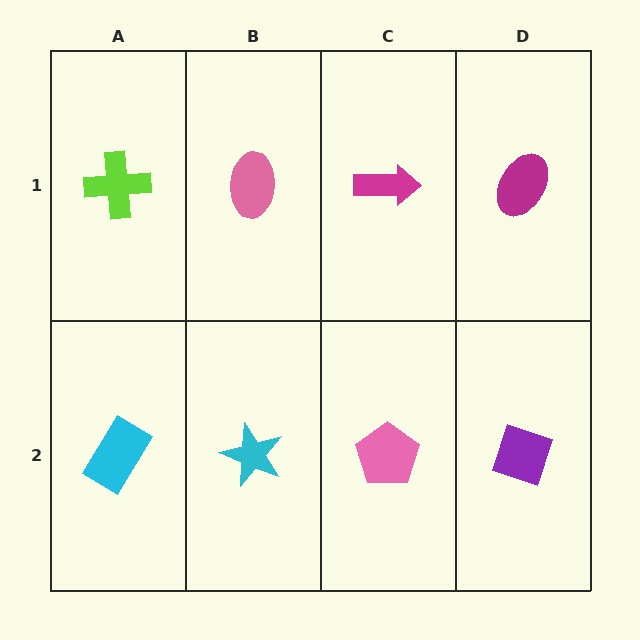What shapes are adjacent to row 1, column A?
A cyan rectangle (row 2, column A), a pink ellipse (row 1, column B).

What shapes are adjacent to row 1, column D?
A purple diamond (row 2, column D), a magenta arrow (row 1, column C).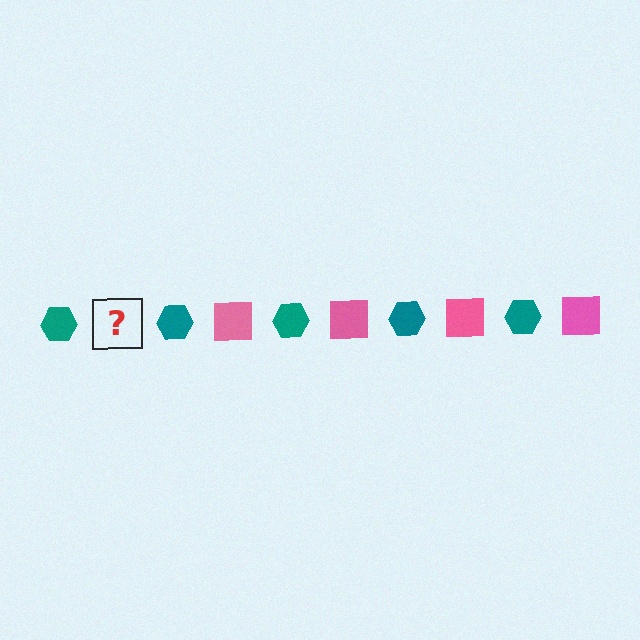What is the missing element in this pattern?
The missing element is a pink square.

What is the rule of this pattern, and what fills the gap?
The rule is that the pattern alternates between teal hexagon and pink square. The gap should be filled with a pink square.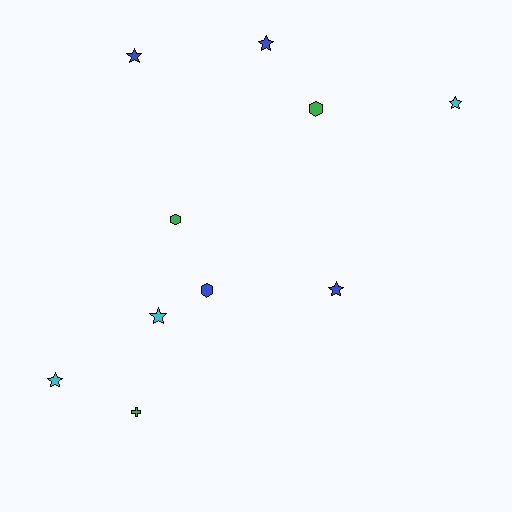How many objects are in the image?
There are 10 objects.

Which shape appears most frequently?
Star, with 6 objects.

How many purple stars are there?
There are no purple stars.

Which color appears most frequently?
Blue, with 4 objects.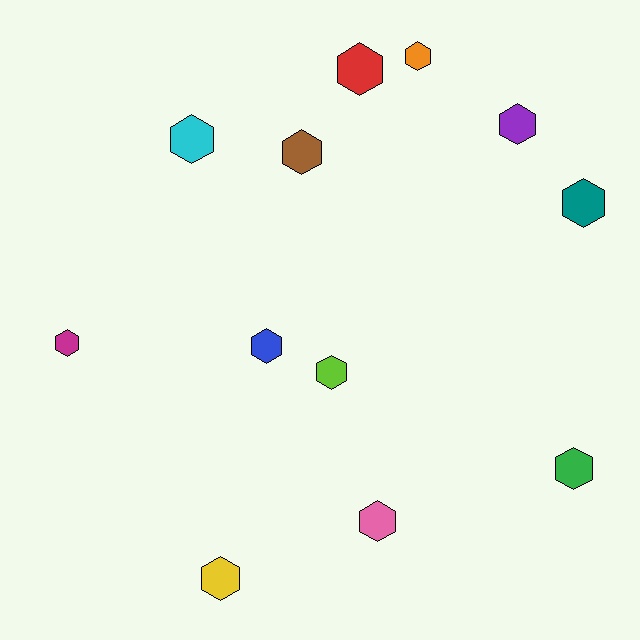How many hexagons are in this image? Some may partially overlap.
There are 12 hexagons.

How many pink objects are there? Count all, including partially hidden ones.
There is 1 pink object.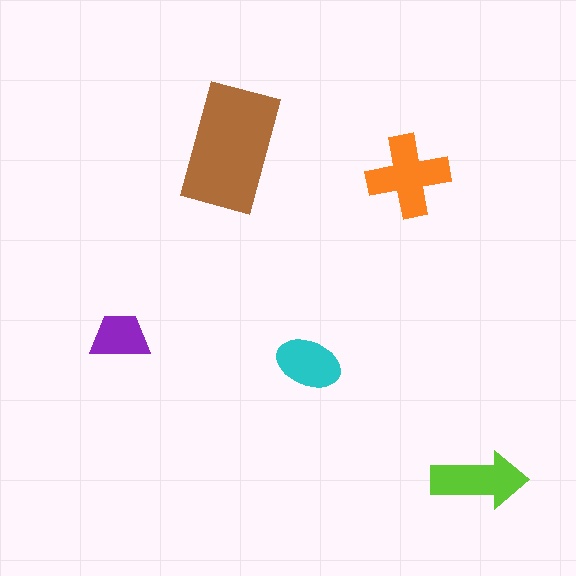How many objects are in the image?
There are 5 objects in the image.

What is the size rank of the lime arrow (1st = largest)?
3rd.